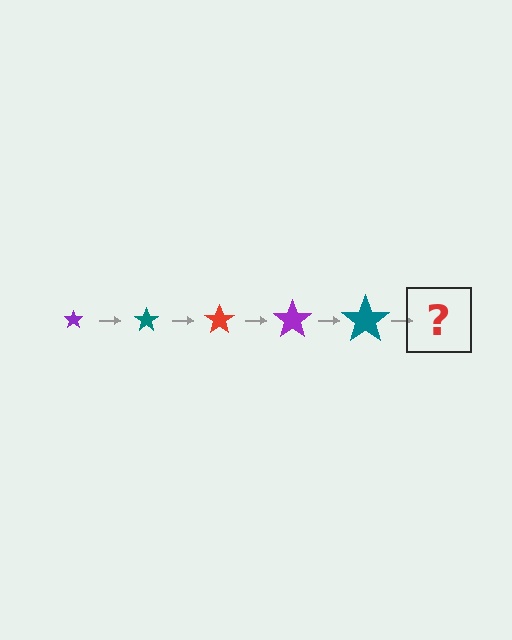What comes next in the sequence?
The next element should be a red star, larger than the previous one.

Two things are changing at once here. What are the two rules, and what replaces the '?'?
The two rules are that the star grows larger each step and the color cycles through purple, teal, and red. The '?' should be a red star, larger than the previous one.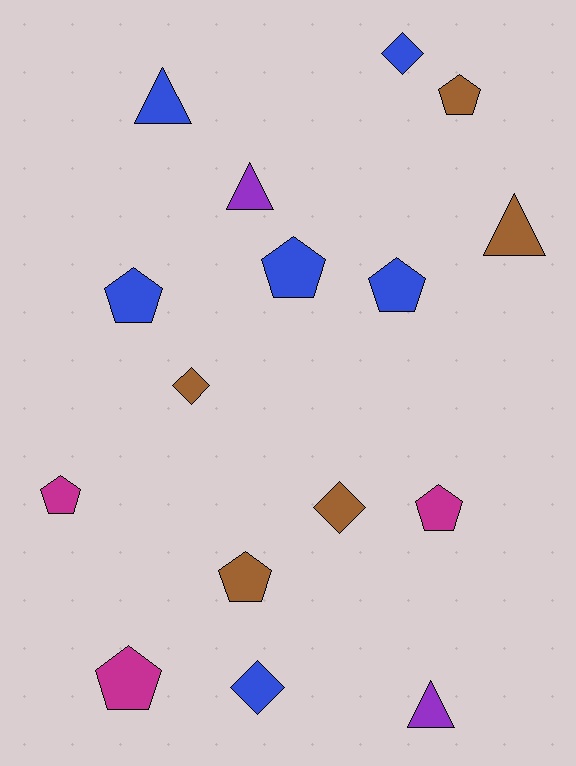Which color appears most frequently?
Blue, with 6 objects.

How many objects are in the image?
There are 16 objects.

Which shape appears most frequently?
Pentagon, with 8 objects.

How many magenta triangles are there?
There are no magenta triangles.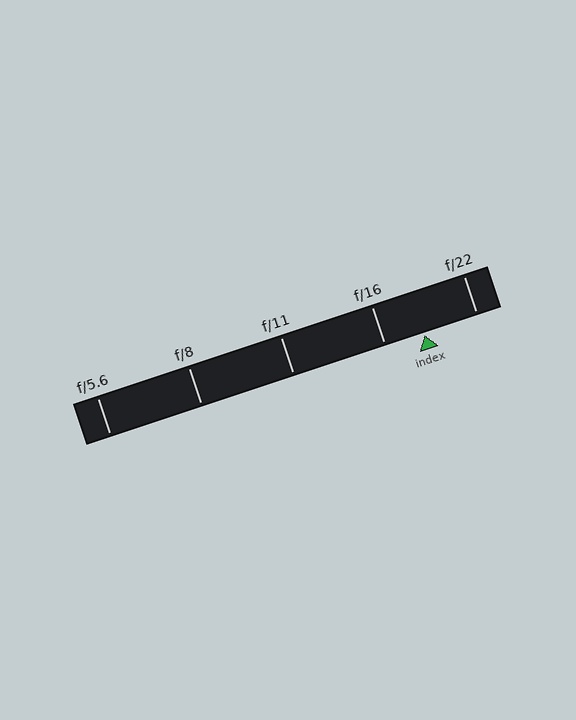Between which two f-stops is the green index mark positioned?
The index mark is between f/16 and f/22.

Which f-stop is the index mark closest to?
The index mark is closest to f/16.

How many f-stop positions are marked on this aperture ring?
There are 5 f-stop positions marked.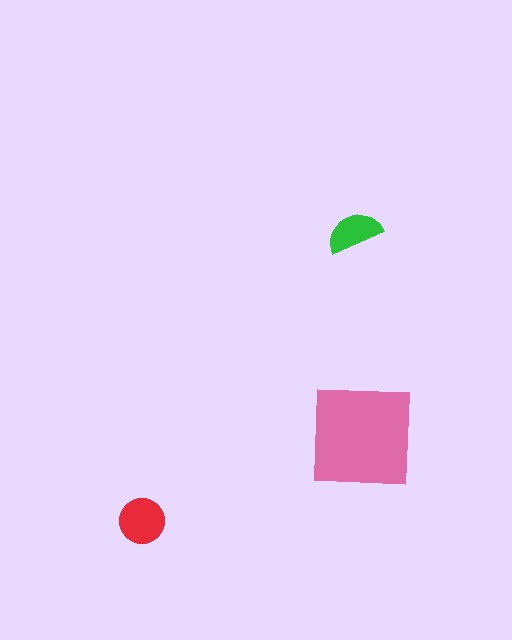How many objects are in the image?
There are 3 objects in the image.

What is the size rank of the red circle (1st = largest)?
2nd.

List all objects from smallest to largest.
The green semicircle, the red circle, the pink square.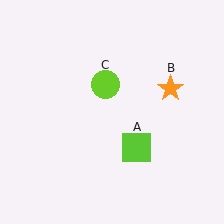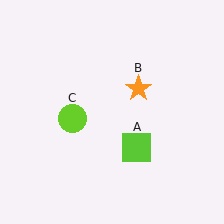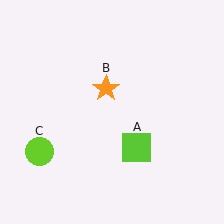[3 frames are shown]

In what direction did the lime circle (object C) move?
The lime circle (object C) moved down and to the left.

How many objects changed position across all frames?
2 objects changed position: orange star (object B), lime circle (object C).